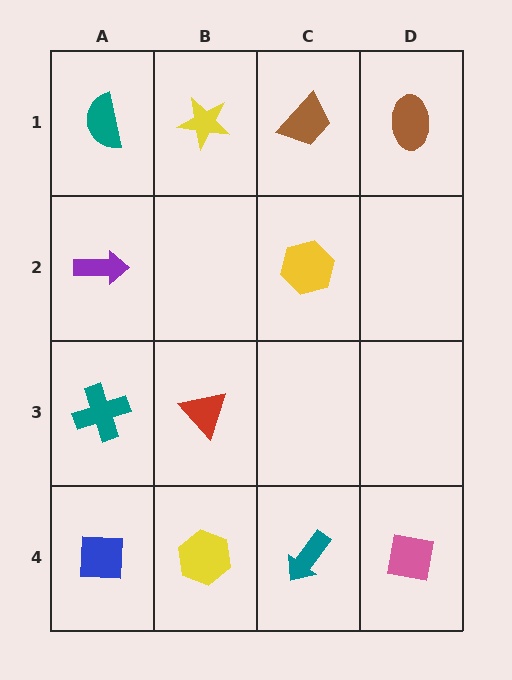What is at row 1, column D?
A brown ellipse.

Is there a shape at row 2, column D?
No, that cell is empty.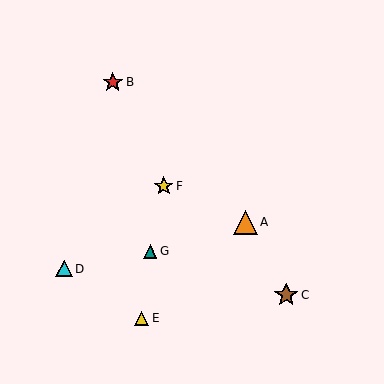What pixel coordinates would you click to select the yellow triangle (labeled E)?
Click at (142, 318) to select the yellow triangle E.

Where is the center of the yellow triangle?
The center of the yellow triangle is at (142, 318).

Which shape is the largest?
The orange triangle (labeled A) is the largest.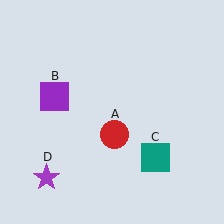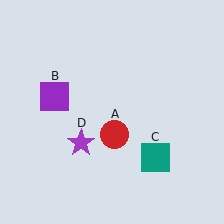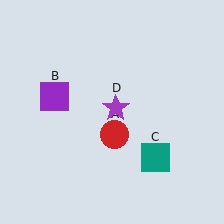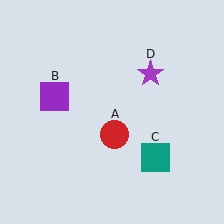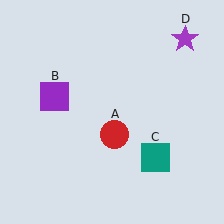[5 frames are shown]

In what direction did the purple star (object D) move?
The purple star (object D) moved up and to the right.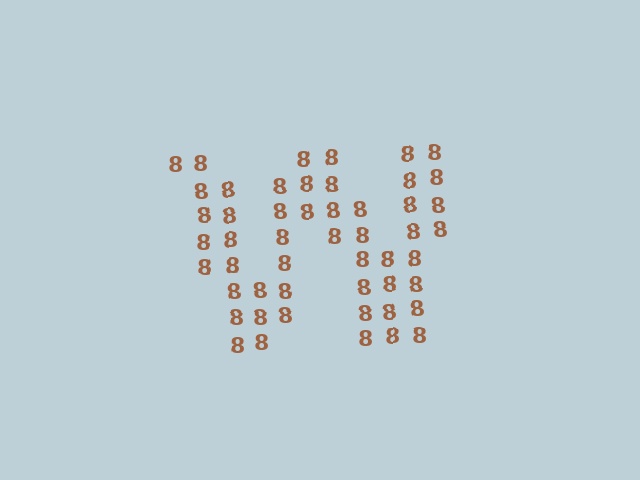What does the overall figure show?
The overall figure shows the letter W.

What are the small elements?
The small elements are digit 8's.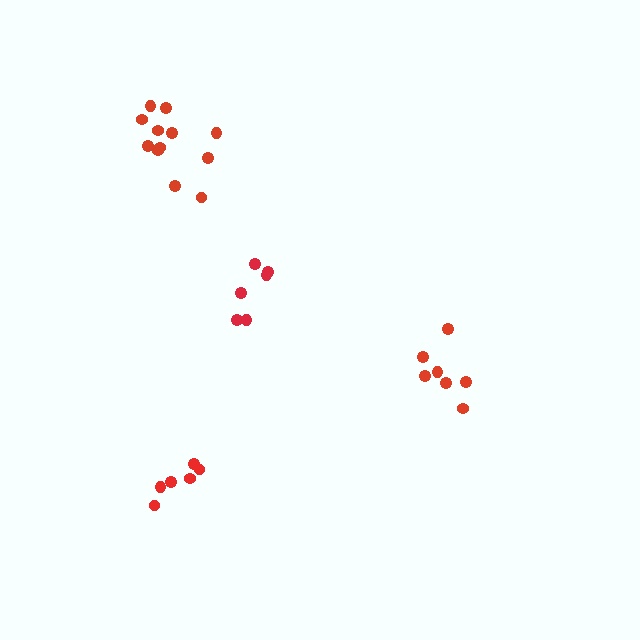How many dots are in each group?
Group 1: 7 dots, Group 2: 6 dots, Group 3: 6 dots, Group 4: 12 dots (31 total).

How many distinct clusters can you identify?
There are 4 distinct clusters.